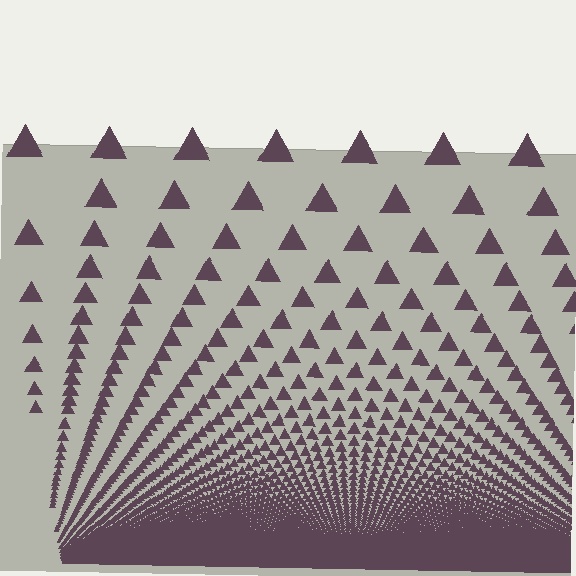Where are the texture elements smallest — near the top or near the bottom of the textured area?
Near the bottom.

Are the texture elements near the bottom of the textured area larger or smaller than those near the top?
Smaller. The gradient is inverted — elements near the bottom are smaller and denser.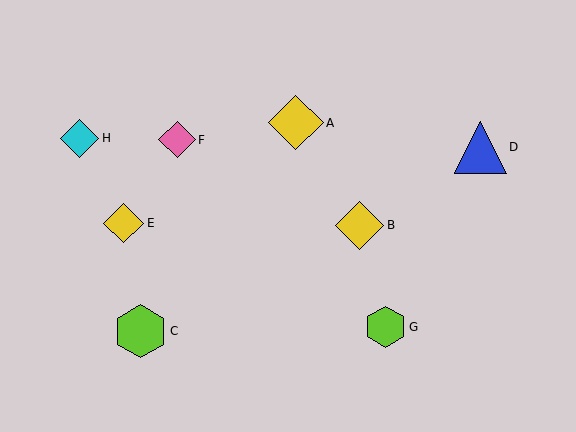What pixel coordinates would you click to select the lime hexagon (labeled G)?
Click at (385, 327) to select the lime hexagon G.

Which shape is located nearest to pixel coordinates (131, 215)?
The yellow diamond (labeled E) at (124, 223) is nearest to that location.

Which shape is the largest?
The yellow diamond (labeled A) is the largest.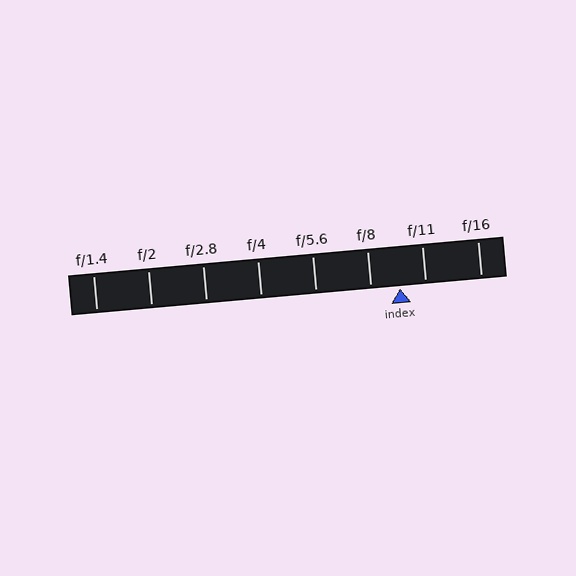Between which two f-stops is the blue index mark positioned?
The index mark is between f/8 and f/11.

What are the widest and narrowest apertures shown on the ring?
The widest aperture shown is f/1.4 and the narrowest is f/16.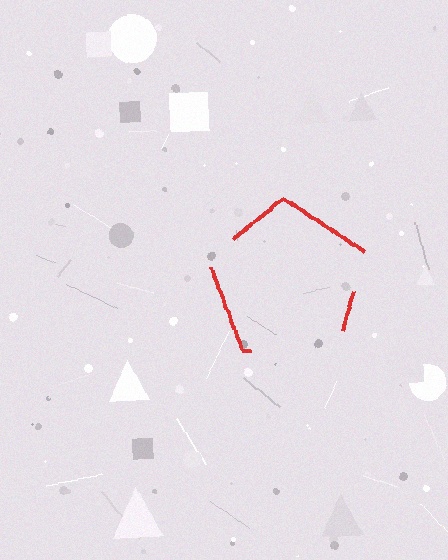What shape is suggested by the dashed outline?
The dashed outline suggests a pentagon.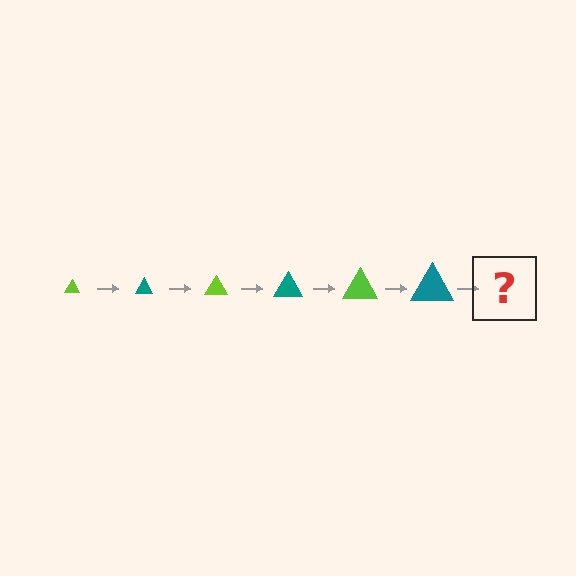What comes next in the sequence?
The next element should be a lime triangle, larger than the previous one.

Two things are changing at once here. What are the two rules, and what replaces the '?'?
The two rules are that the triangle grows larger each step and the color cycles through lime and teal. The '?' should be a lime triangle, larger than the previous one.